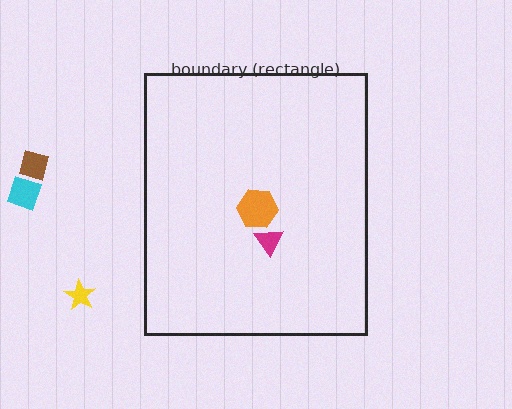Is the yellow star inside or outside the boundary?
Outside.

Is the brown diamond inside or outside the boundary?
Outside.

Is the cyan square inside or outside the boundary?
Outside.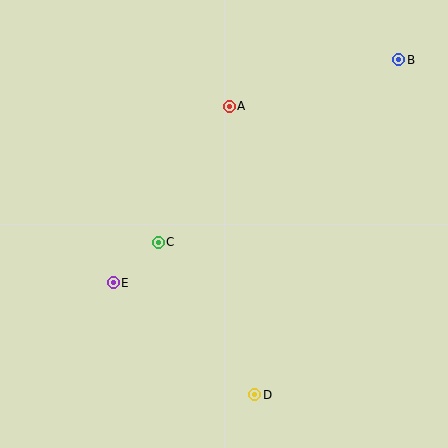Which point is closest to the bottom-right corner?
Point D is closest to the bottom-right corner.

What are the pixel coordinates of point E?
Point E is at (113, 283).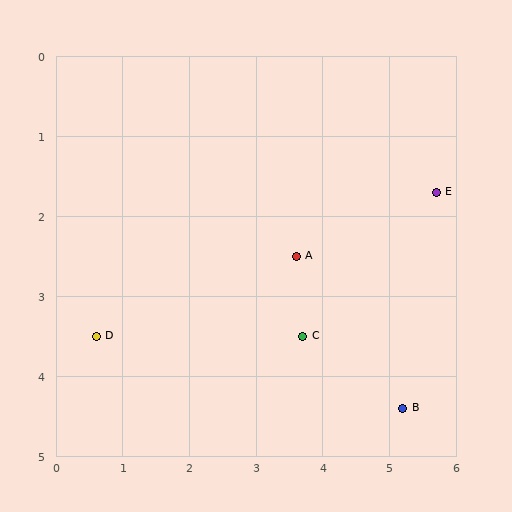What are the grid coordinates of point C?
Point C is at approximately (3.7, 3.5).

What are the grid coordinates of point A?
Point A is at approximately (3.6, 2.5).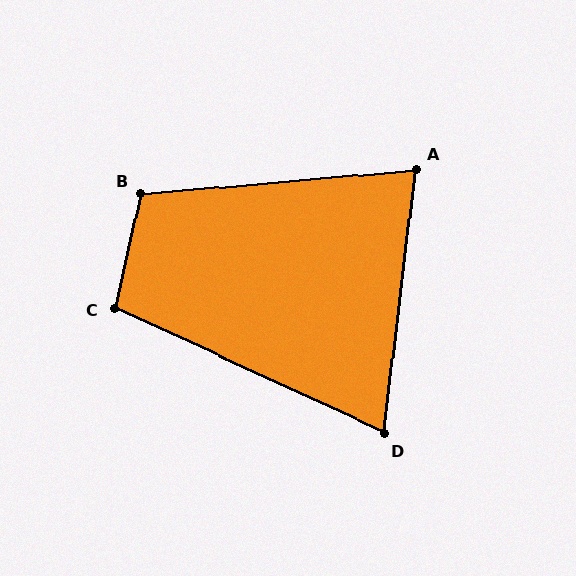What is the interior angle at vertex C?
Approximately 102 degrees (obtuse).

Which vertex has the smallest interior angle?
D, at approximately 72 degrees.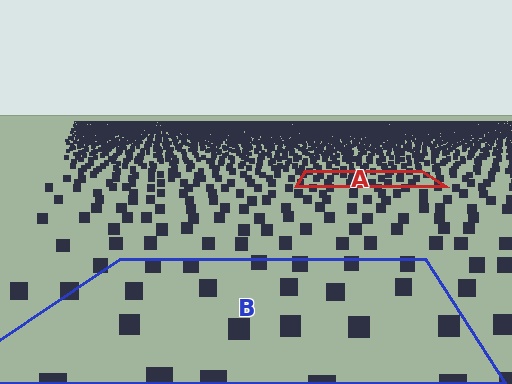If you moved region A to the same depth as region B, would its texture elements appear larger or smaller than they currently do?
They would appear larger. At a closer depth, the same texture elements are projected at a bigger on-screen size.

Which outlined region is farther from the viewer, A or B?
Region A is farther from the viewer — the texture elements inside it appear smaller and more densely packed.